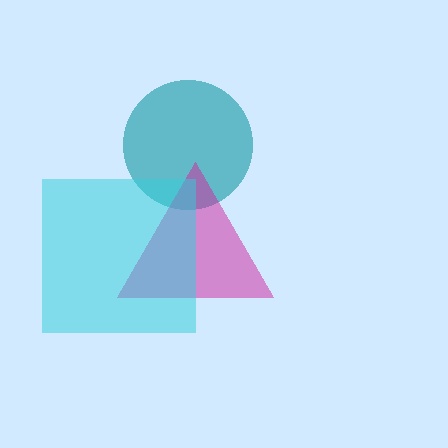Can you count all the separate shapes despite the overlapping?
Yes, there are 3 separate shapes.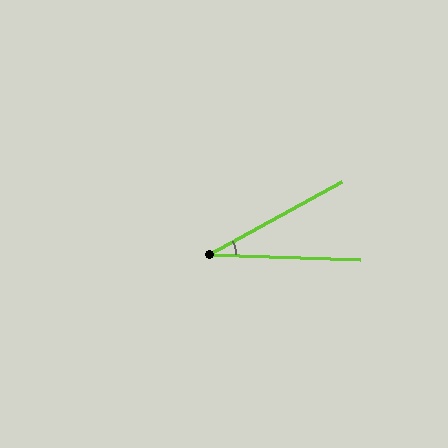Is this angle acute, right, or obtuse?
It is acute.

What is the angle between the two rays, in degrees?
Approximately 31 degrees.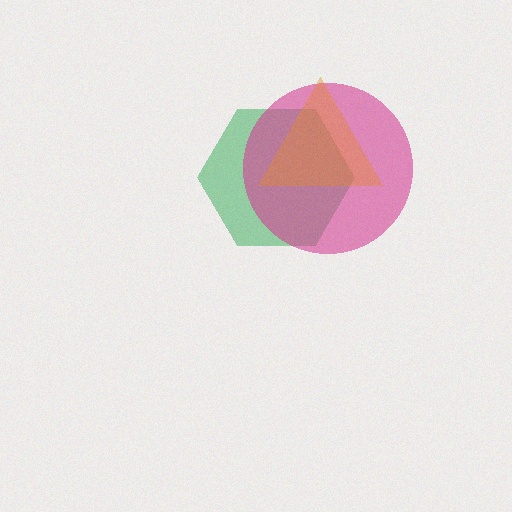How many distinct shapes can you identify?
There are 3 distinct shapes: a green hexagon, a magenta circle, an orange triangle.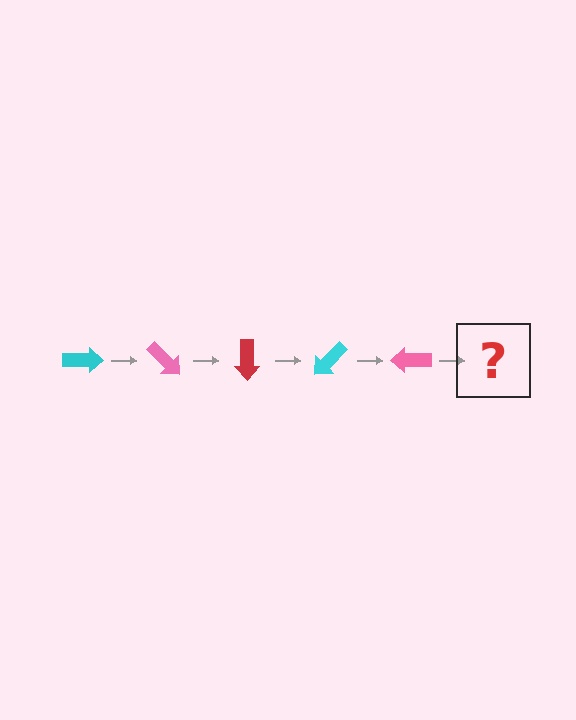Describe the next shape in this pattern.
It should be a red arrow, rotated 225 degrees from the start.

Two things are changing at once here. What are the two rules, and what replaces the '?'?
The two rules are that it rotates 45 degrees each step and the color cycles through cyan, pink, and red. The '?' should be a red arrow, rotated 225 degrees from the start.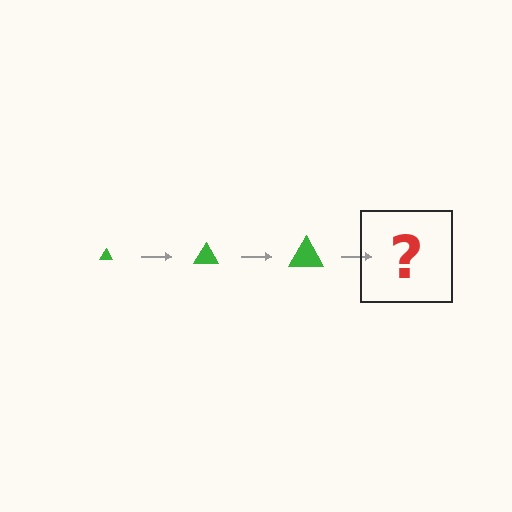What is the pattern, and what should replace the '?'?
The pattern is that the triangle gets progressively larger each step. The '?' should be a green triangle, larger than the previous one.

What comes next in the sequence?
The next element should be a green triangle, larger than the previous one.